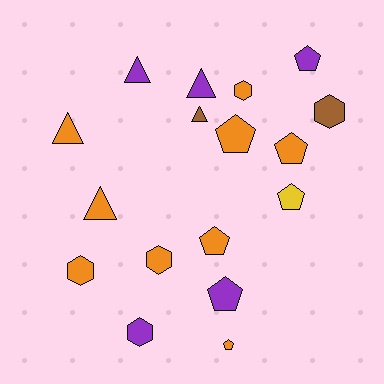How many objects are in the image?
There are 17 objects.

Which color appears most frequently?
Orange, with 9 objects.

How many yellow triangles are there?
There are no yellow triangles.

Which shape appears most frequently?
Pentagon, with 7 objects.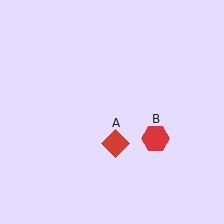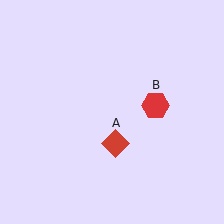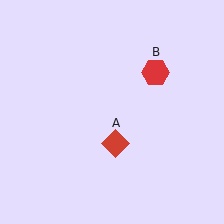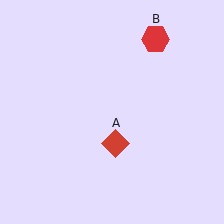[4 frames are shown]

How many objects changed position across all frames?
1 object changed position: red hexagon (object B).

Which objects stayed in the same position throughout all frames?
Red diamond (object A) remained stationary.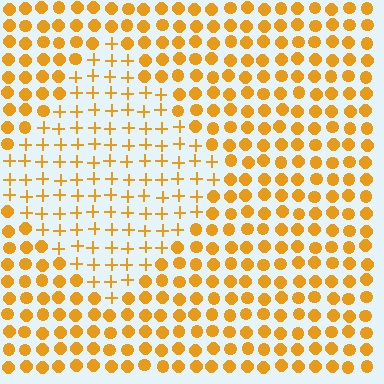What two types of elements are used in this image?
The image uses plus signs inside the diamond region and circles outside it.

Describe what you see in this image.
The image is filled with small orange elements arranged in a uniform grid. A diamond-shaped region contains plus signs, while the surrounding area contains circles. The boundary is defined purely by the change in element shape.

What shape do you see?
I see a diamond.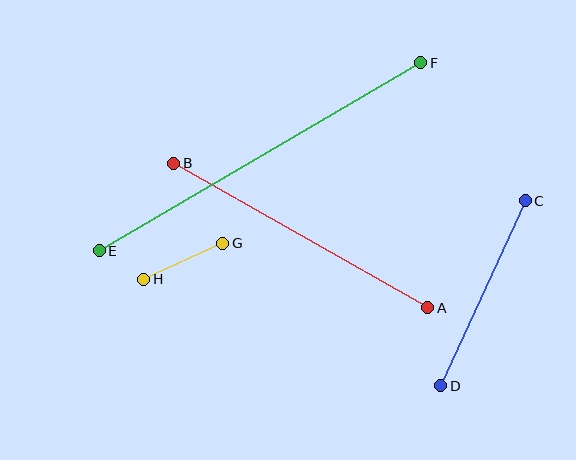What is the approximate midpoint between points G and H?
The midpoint is at approximately (183, 261) pixels.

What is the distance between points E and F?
The distance is approximately 372 pixels.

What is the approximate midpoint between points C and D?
The midpoint is at approximately (483, 293) pixels.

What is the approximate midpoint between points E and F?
The midpoint is at approximately (260, 157) pixels.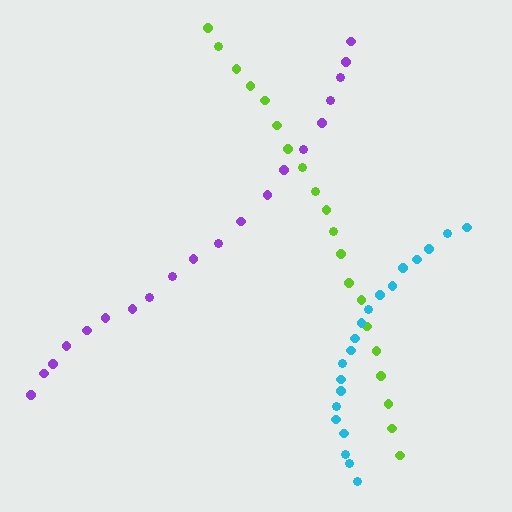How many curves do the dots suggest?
There are 3 distinct paths.